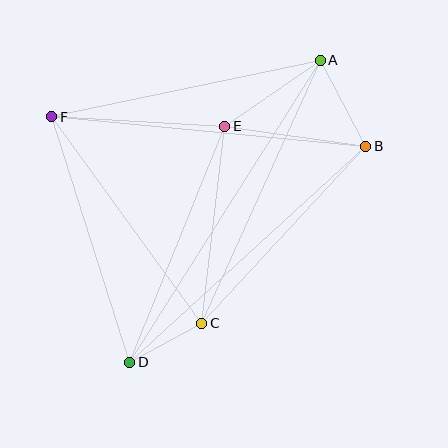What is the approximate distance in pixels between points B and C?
The distance between B and C is approximately 241 pixels.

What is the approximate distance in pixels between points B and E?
The distance between B and E is approximately 143 pixels.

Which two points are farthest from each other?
Points A and D are farthest from each other.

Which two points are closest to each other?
Points C and D are closest to each other.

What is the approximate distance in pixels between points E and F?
The distance between E and F is approximately 173 pixels.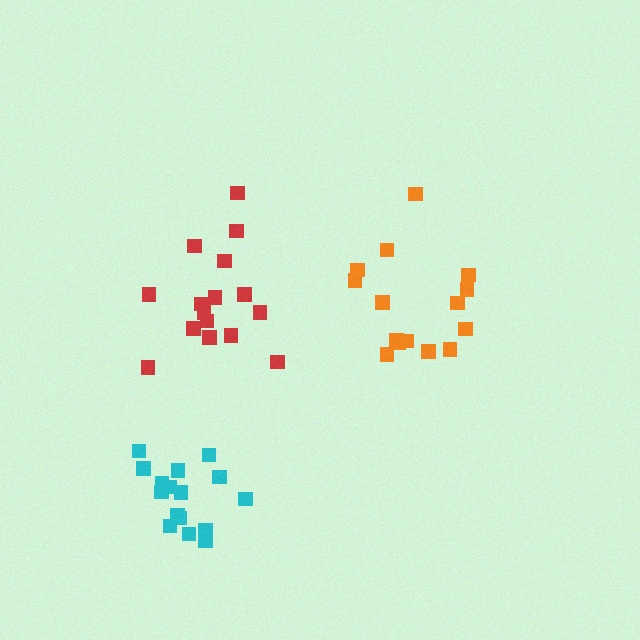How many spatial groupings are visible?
There are 3 spatial groupings.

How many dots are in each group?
Group 1: 15 dots, Group 2: 16 dots, Group 3: 16 dots (47 total).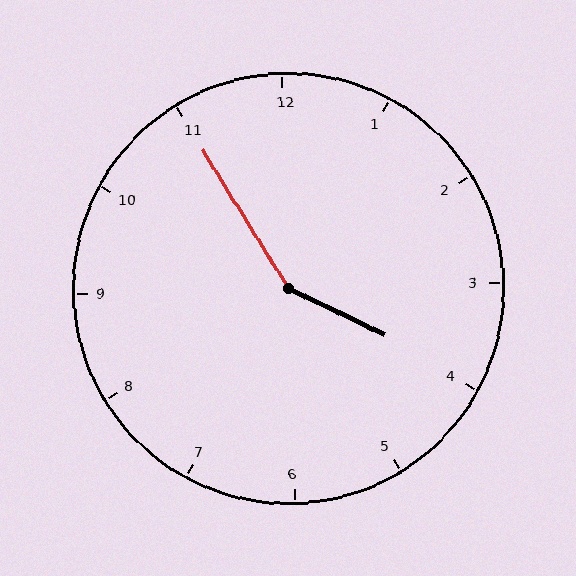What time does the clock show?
3:55.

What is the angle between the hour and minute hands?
Approximately 148 degrees.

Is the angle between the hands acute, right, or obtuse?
It is obtuse.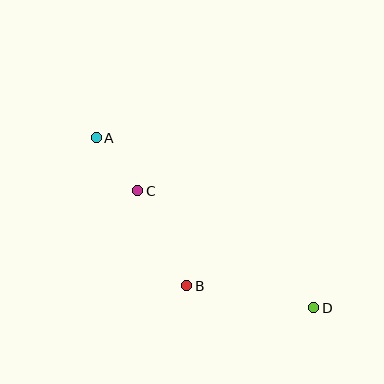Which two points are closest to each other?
Points A and C are closest to each other.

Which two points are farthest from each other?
Points A and D are farthest from each other.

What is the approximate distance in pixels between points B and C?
The distance between B and C is approximately 107 pixels.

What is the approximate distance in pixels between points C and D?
The distance between C and D is approximately 211 pixels.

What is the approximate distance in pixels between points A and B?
The distance between A and B is approximately 173 pixels.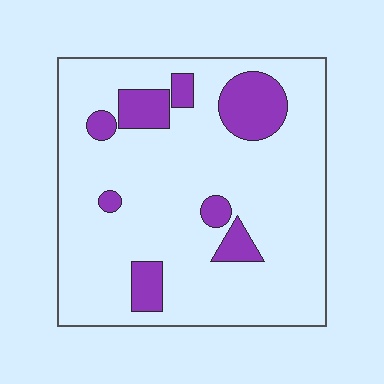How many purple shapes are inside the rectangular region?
8.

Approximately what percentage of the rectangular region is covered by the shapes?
Approximately 15%.